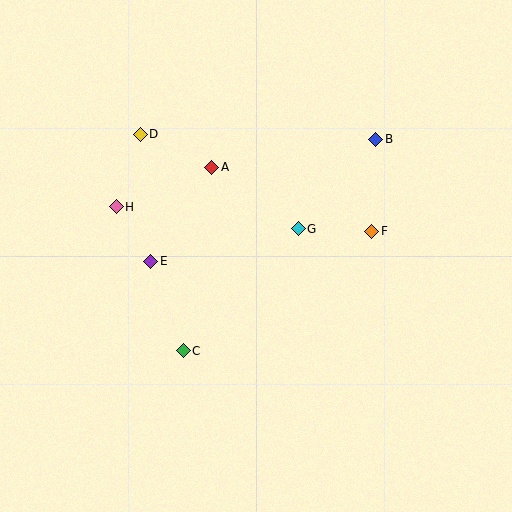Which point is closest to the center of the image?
Point G at (298, 229) is closest to the center.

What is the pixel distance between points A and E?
The distance between A and E is 112 pixels.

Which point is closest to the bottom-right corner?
Point F is closest to the bottom-right corner.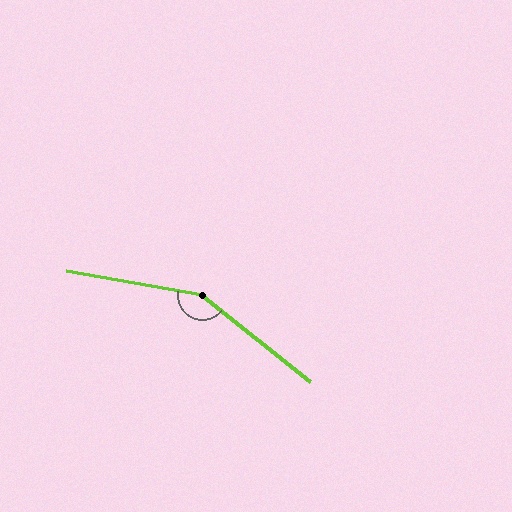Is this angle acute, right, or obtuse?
It is obtuse.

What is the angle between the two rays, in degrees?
Approximately 151 degrees.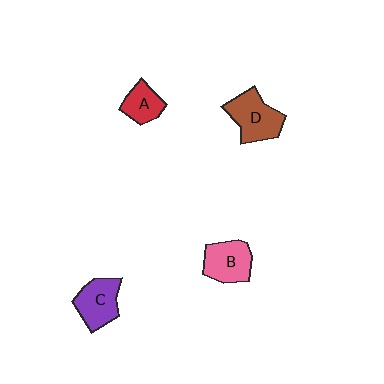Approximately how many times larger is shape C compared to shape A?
Approximately 1.4 times.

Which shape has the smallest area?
Shape A (red).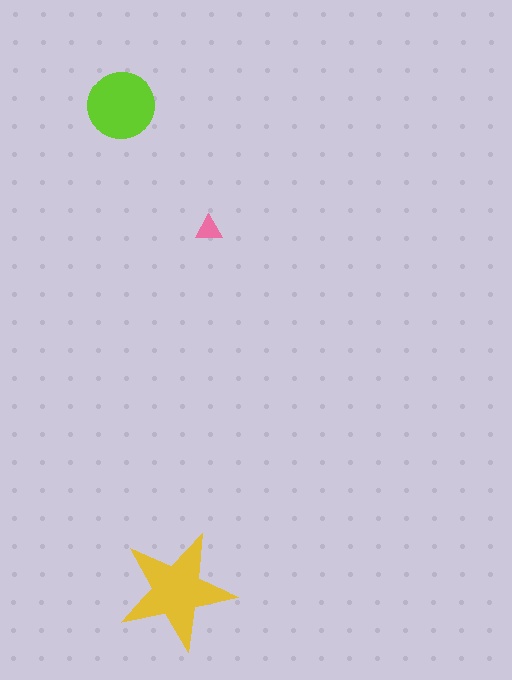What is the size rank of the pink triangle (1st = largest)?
3rd.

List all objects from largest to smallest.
The yellow star, the lime circle, the pink triangle.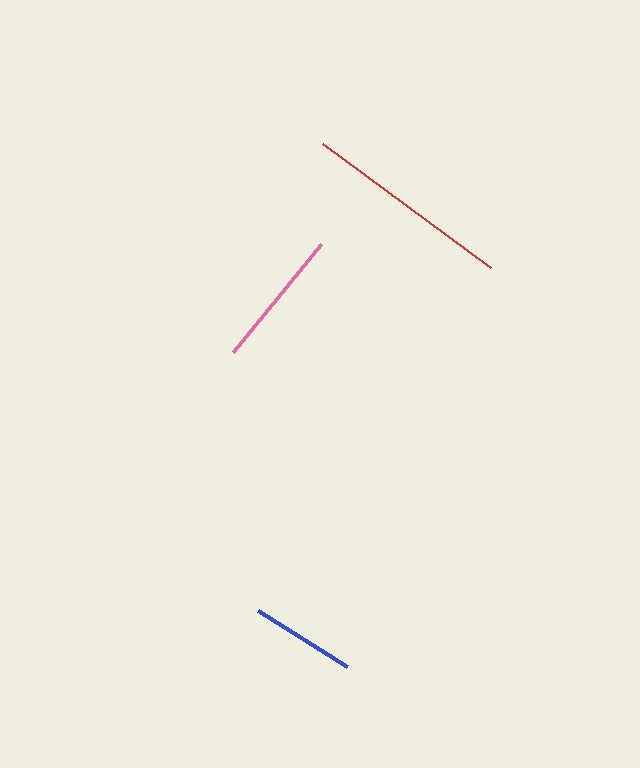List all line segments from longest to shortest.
From longest to shortest: red, pink, blue.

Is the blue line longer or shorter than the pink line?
The pink line is longer than the blue line.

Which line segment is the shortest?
The blue line is the shortest at approximately 105 pixels.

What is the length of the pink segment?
The pink segment is approximately 140 pixels long.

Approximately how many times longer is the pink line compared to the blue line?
The pink line is approximately 1.3 times the length of the blue line.